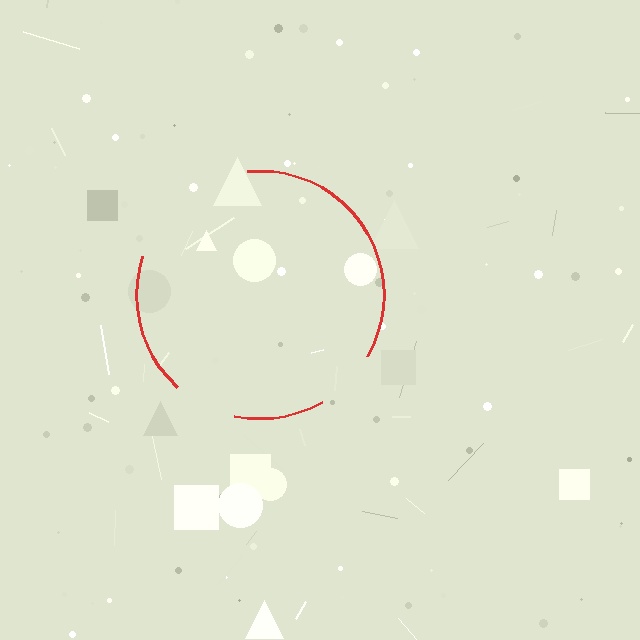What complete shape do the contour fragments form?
The contour fragments form a circle.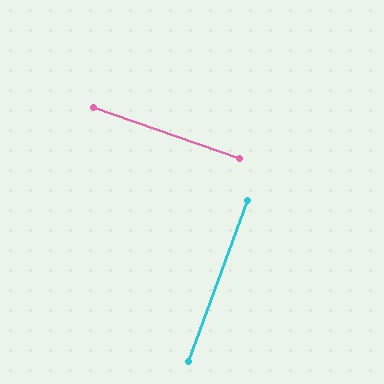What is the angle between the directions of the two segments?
Approximately 89 degrees.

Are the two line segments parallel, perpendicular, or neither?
Perpendicular — they meet at approximately 89°.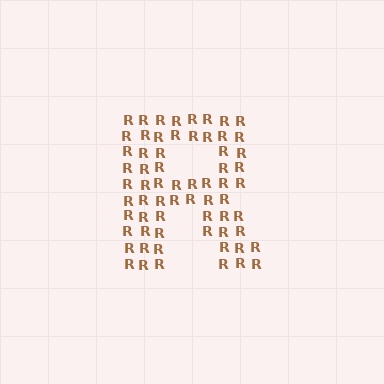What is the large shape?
The large shape is the letter R.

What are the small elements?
The small elements are letter R's.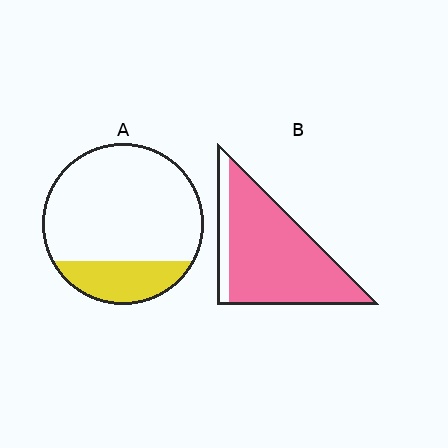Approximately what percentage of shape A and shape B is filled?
A is approximately 20% and B is approximately 85%.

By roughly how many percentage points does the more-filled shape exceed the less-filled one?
By roughly 65 percentage points (B over A).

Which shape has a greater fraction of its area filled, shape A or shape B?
Shape B.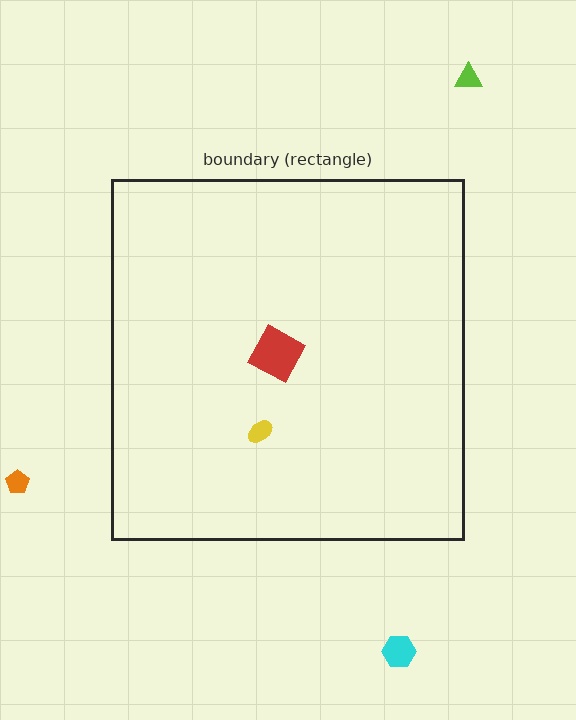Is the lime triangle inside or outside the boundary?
Outside.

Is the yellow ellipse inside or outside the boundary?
Inside.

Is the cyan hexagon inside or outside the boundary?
Outside.